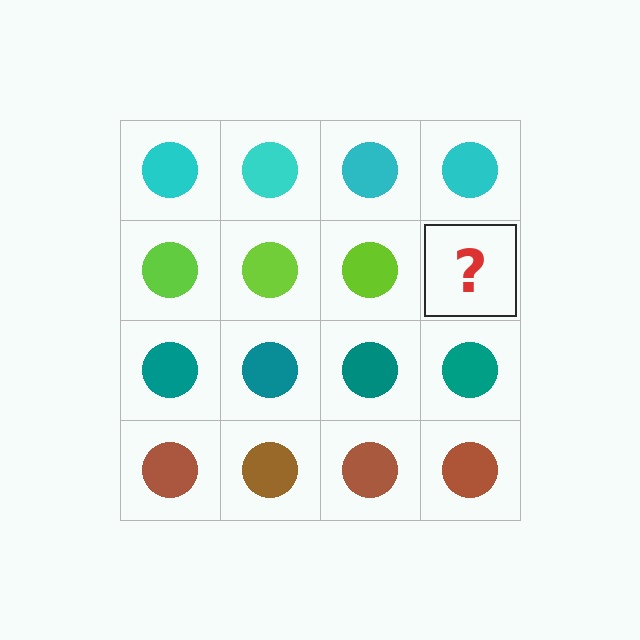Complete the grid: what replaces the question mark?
The question mark should be replaced with a lime circle.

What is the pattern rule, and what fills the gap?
The rule is that each row has a consistent color. The gap should be filled with a lime circle.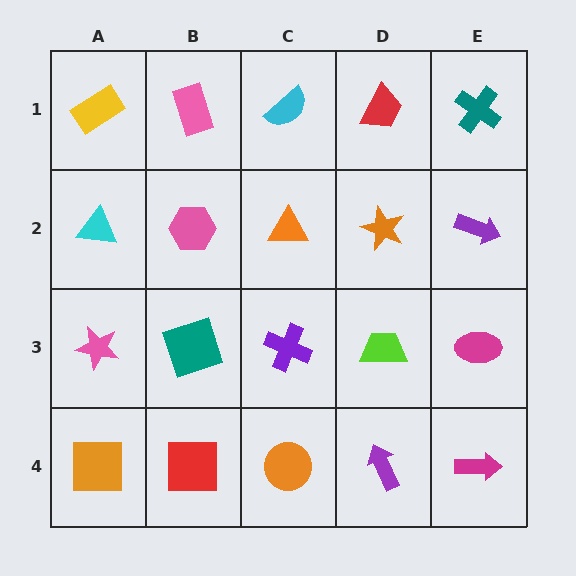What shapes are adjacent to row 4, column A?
A pink star (row 3, column A), a red square (row 4, column B).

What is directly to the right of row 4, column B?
An orange circle.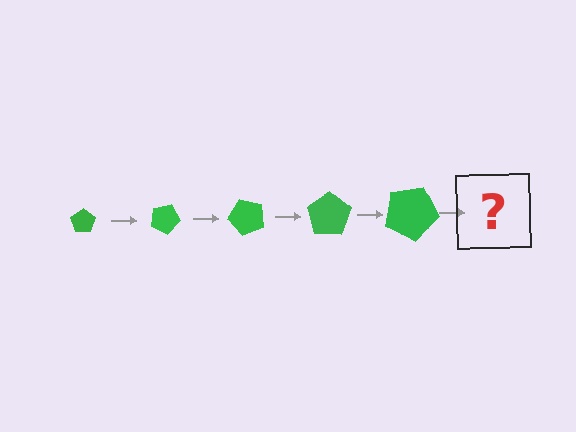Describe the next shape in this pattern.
It should be a pentagon, larger than the previous one and rotated 125 degrees from the start.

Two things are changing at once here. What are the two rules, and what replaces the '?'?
The two rules are that the pentagon grows larger each step and it rotates 25 degrees each step. The '?' should be a pentagon, larger than the previous one and rotated 125 degrees from the start.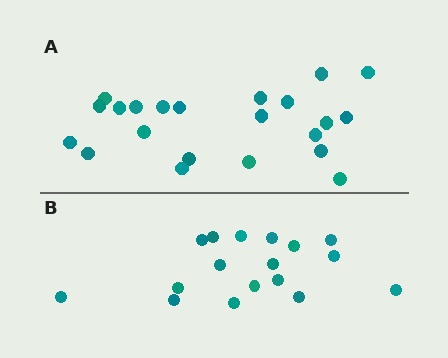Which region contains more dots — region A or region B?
Region A (the top region) has more dots.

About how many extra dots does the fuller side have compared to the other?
Region A has about 5 more dots than region B.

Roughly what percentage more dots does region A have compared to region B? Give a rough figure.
About 30% more.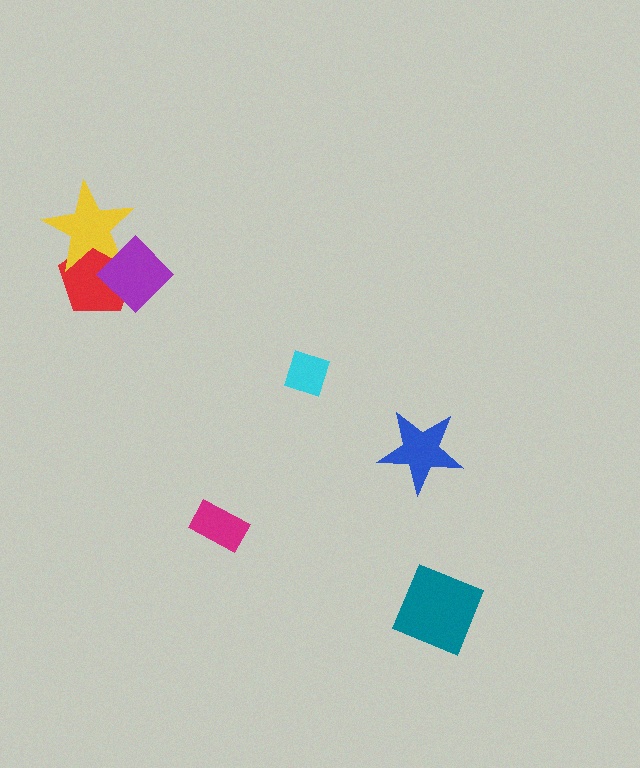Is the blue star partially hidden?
No, no other shape covers it.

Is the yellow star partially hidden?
Yes, it is partially covered by another shape.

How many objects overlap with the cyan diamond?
0 objects overlap with the cyan diamond.